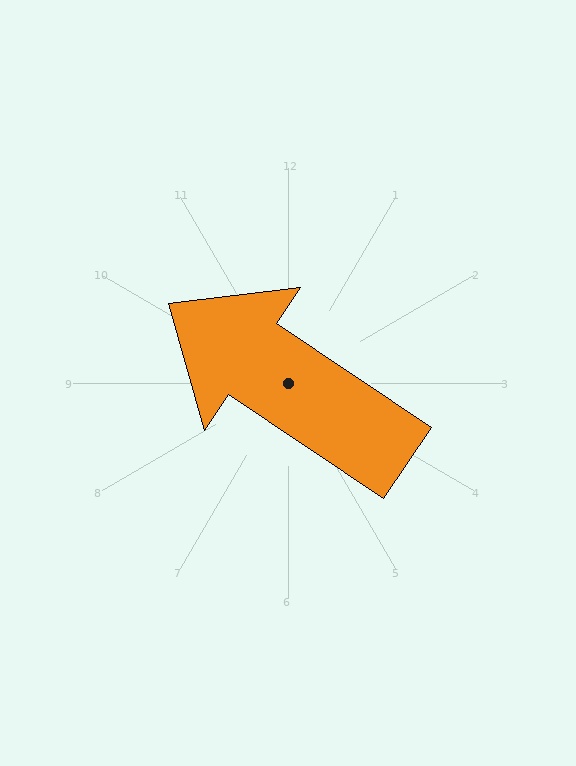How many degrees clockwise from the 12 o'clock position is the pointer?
Approximately 304 degrees.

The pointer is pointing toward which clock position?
Roughly 10 o'clock.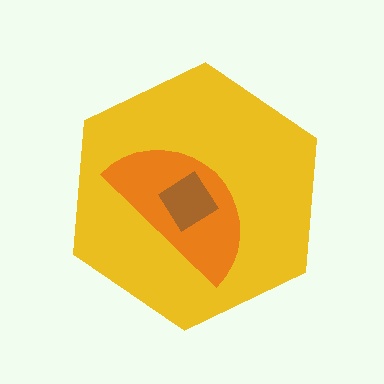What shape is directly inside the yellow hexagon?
The orange semicircle.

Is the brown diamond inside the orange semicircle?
Yes.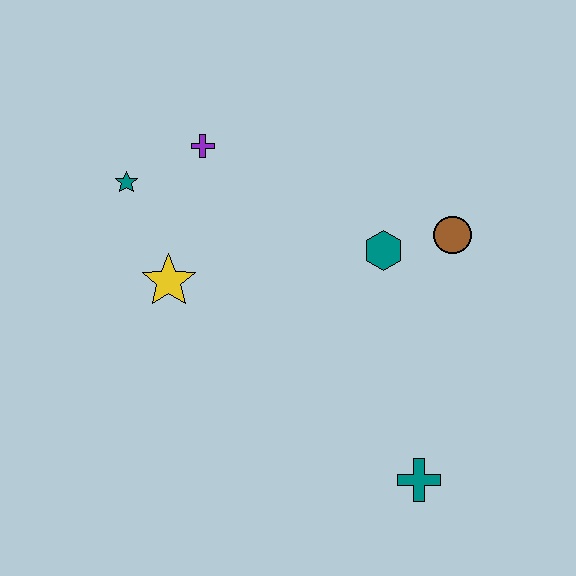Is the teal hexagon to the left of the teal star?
No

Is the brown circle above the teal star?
No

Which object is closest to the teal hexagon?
The brown circle is closest to the teal hexagon.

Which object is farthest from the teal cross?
The teal star is farthest from the teal cross.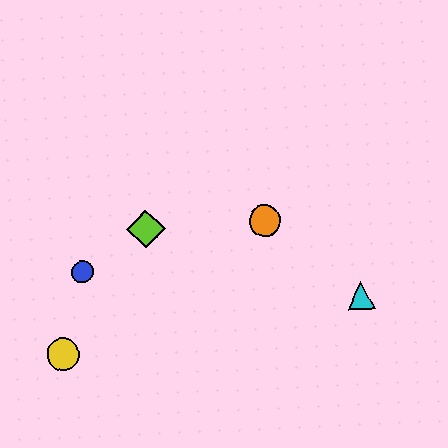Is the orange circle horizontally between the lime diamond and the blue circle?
No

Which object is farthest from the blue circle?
The cyan triangle is farthest from the blue circle.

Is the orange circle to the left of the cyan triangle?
Yes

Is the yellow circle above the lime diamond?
No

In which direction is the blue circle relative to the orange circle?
The blue circle is to the left of the orange circle.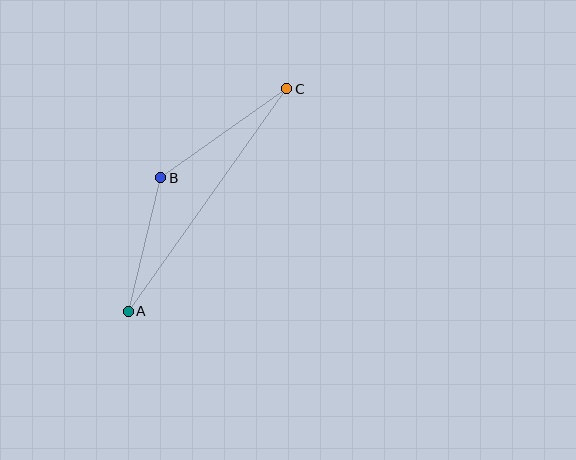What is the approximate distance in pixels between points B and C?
The distance between B and C is approximately 154 pixels.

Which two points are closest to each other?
Points A and B are closest to each other.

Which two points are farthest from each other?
Points A and C are farthest from each other.